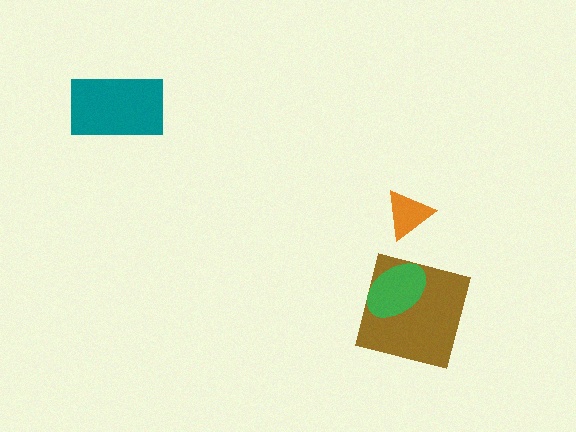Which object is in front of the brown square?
The green ellipse is in front of the brown square.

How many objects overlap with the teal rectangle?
0 objects overlap with the teal rectangle.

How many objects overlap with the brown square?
1 object overlaps with the brown square.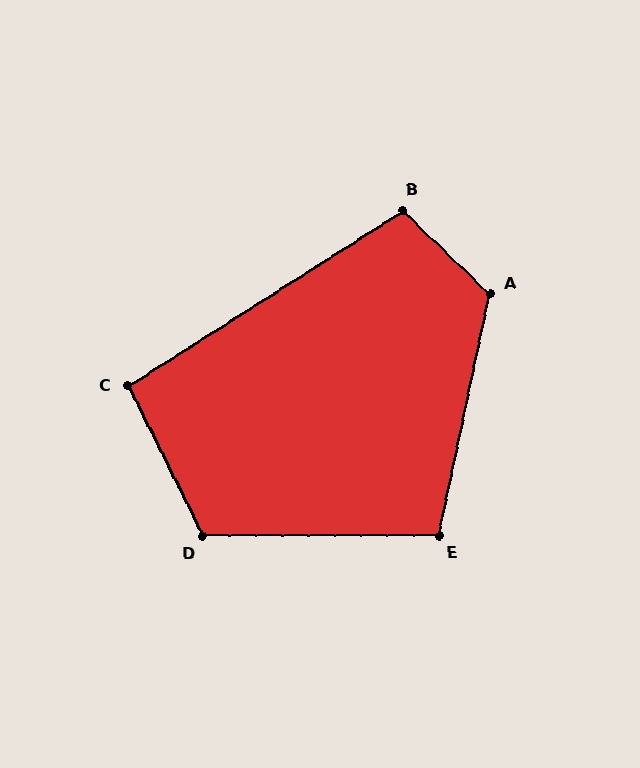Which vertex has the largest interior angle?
A, at approximately 122 degrees.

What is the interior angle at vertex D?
Approximately 116 degrees (obtuse).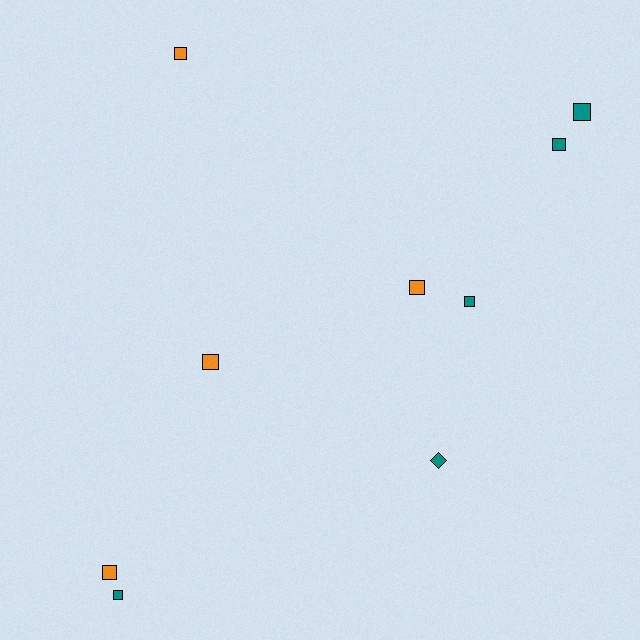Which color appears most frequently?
Teal, with 5 objects.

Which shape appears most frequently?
Square, with 8 objects.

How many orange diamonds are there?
There are no orange diamonds.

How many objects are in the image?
There are 9 objects.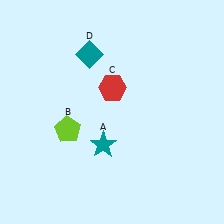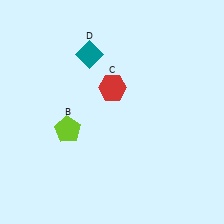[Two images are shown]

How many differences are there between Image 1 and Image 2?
There is 1 difference between the two images.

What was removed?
The teal star (A) was removed in Image 2.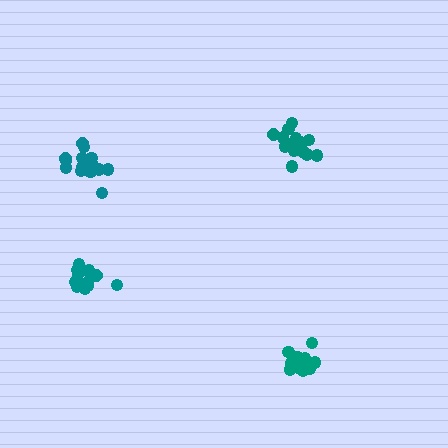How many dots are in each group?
Group 1: 16 dots, Group 2: 15 dots, Group 3: 13 dots, Group 4: 17 dots (61 total).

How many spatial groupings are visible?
There are 4 spatial groupings.